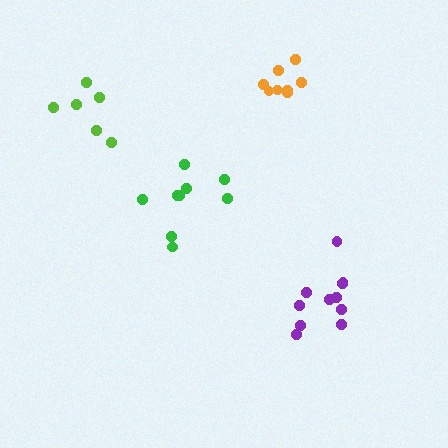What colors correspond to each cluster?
The clusters are colored: purple, green, orange, lime.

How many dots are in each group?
Group 1: 11 dots, Group 2: 9 dots, Group 3: 8 dots, Group 4: 6 dots (34 total).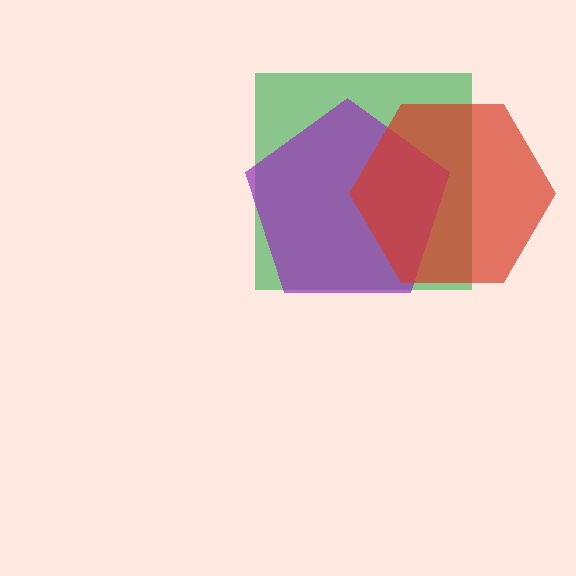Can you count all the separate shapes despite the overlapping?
Yes, there are 3 separate shapes.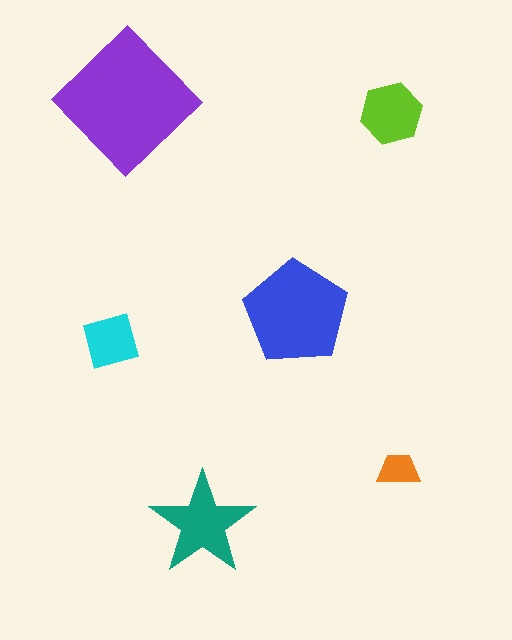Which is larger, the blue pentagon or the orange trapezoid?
The blue pentagon.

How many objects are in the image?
There are 6 objects in the image.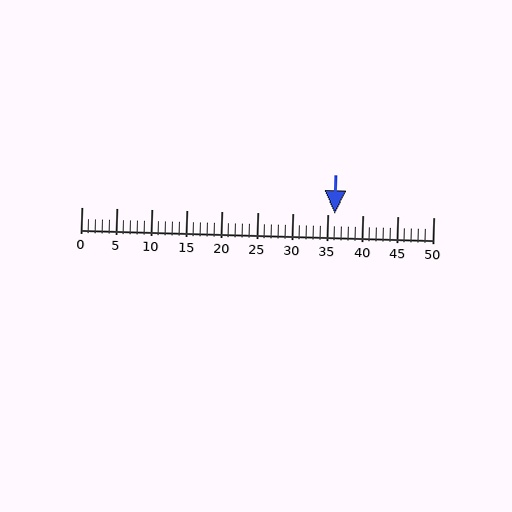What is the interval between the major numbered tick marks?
The major tick marks are spaced 5 units apart.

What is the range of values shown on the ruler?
The ruler shows values from 0 to 50.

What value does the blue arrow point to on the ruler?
The blue arrow points to approximately 36.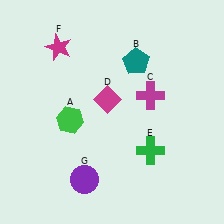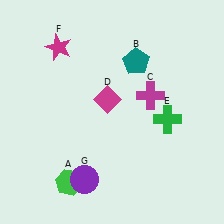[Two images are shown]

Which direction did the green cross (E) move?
The green cross (E) moved up.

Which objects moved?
The objects that moved are: the green hexagon (A), the green cross (E).